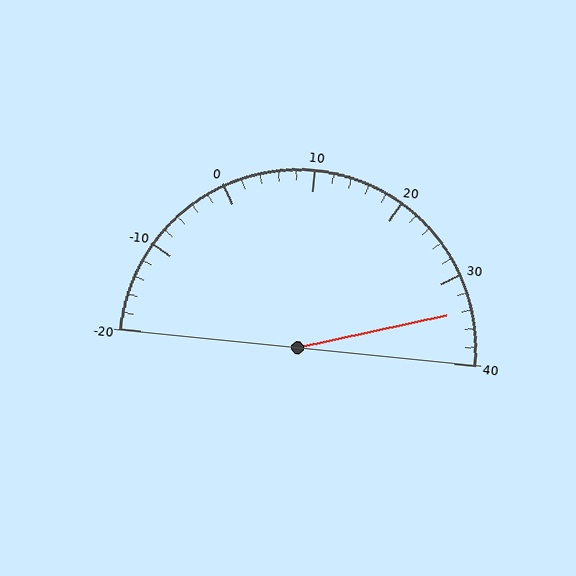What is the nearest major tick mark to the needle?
The nearest major tick mark is 30.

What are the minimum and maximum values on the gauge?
The gauge ranges from -20 to 40.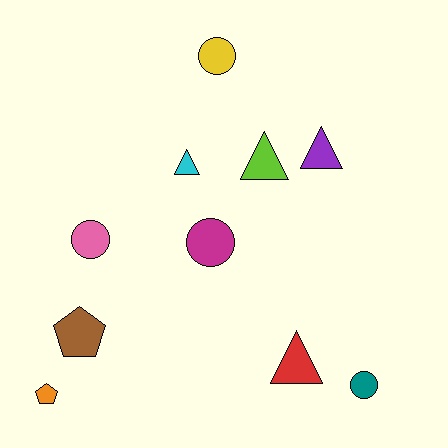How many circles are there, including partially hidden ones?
There are 4 circles.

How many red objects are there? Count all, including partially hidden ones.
There is 1 red object.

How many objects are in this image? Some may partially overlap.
There are 10 objects.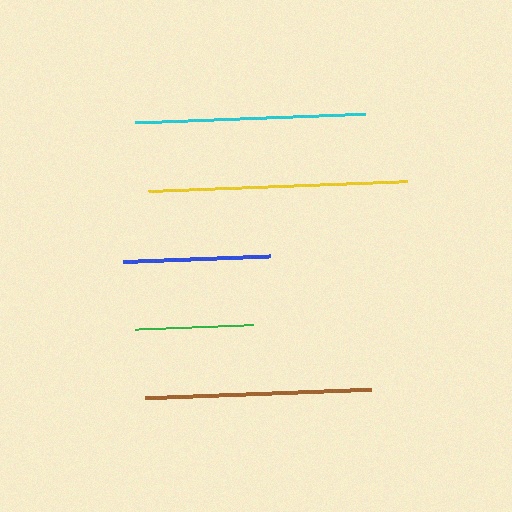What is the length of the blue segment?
The blue segment is approximately 147 pixels long.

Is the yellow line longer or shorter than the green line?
The yellow line is longer than the green line.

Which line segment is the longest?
The yellow line is the longest at approximately 260 pixels.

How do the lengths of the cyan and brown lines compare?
The cyan and brown lines are approximately the same length.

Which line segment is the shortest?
The green line is the shortest at approximately 118 pixels.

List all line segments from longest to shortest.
From longest to shortest: yellow, cyan, brown, blue, green.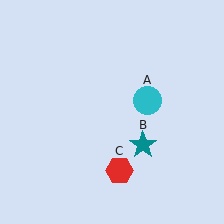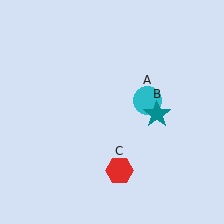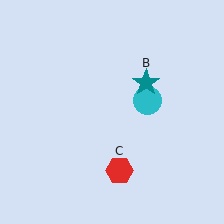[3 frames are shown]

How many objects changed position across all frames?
1 object changed position: teal star (object B).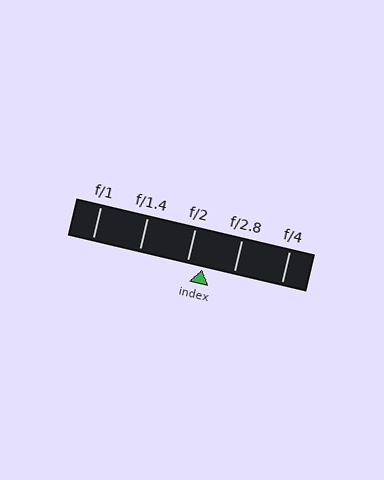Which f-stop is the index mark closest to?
The index mark is closest to f/2.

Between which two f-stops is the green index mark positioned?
The index mark is between f/2 and f/2.8.